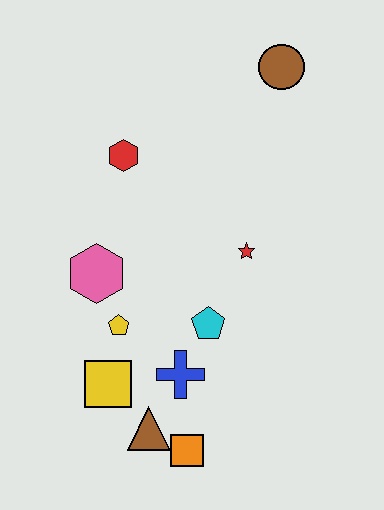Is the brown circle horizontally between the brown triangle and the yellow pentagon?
No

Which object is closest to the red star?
The cyan pentagon is closest to the red star.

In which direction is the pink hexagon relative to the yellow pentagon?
The pink hexagon is above the yellow pentagon.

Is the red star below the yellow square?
No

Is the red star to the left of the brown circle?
Yes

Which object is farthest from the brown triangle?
The brown circle is farthest from the brown triangle.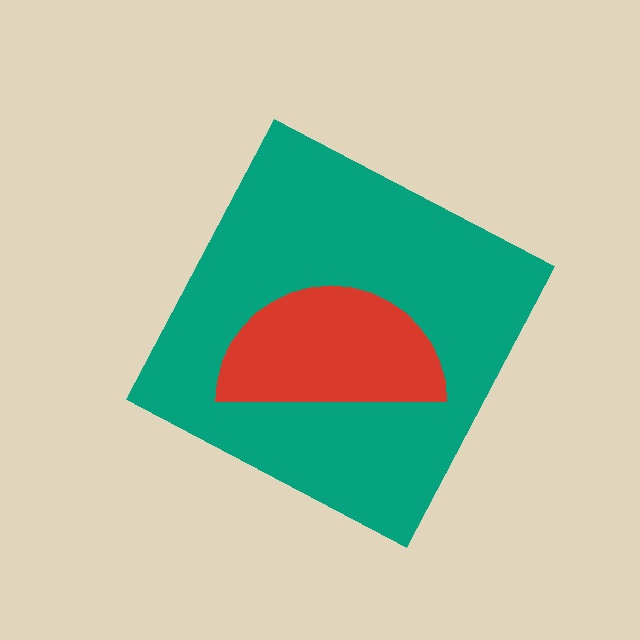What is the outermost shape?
The teal diamond.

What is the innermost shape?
The red semicircle.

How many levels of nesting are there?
2.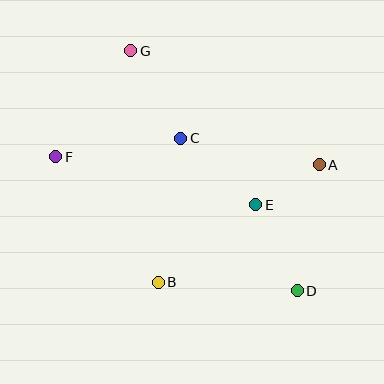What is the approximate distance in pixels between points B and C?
The distance between B and C is approximately 146 pixels.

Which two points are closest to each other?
Points A and E are closest to each other.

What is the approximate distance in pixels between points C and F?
The distance between C and F is approximately 126 pixels.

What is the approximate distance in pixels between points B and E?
The distance between B and E is approximately 125 pixels.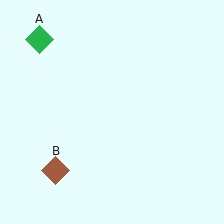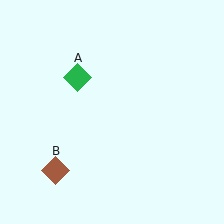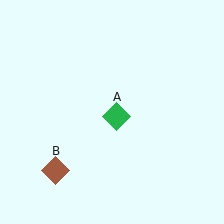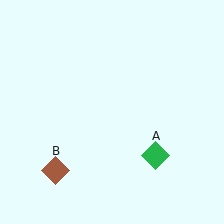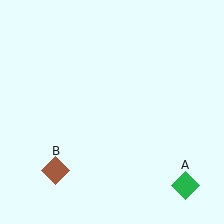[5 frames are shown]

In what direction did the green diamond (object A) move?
The green diamond (object A) moved down and to the right.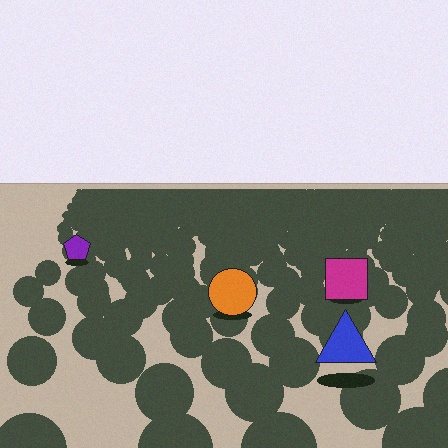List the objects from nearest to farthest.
From nearest to farthest: the blue triangle, the orange circle, the magenta square, the purple pentagon.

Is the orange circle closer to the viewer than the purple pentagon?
Yes. The orange circle is closer — you can tell from the texture gradient: the ground texture is coarser near it.